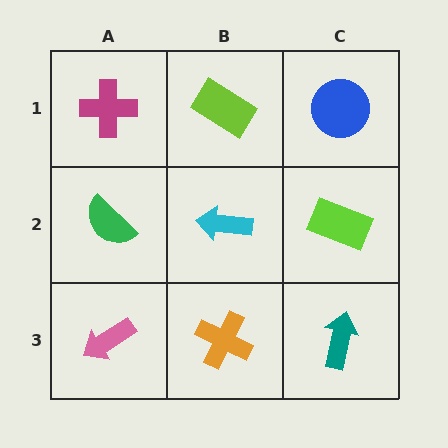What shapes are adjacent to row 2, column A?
A magenta cross (row 1, column A), a pink arrow (row 3, column A), a cyan arrow (row 2, column B).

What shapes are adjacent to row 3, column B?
A cyan arrow (row 2, column B), a pink arrow (row 3, column A), a teal arrow (row 3, column C).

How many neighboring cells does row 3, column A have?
2.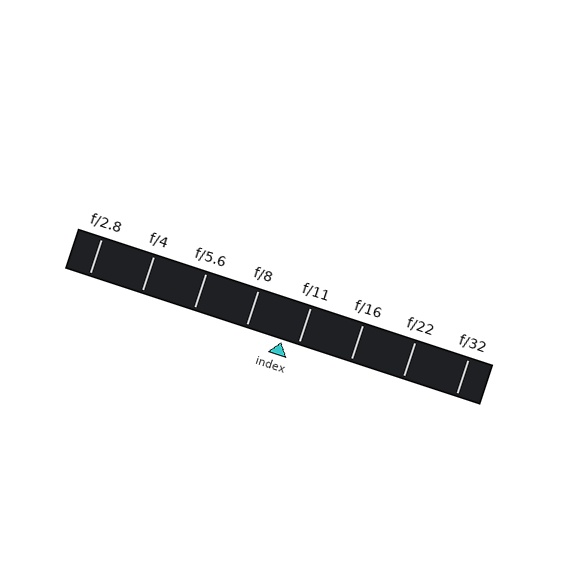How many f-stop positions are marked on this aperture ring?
There are 8 f-stop positions marked.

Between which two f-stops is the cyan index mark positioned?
The index mark is between f/8 and f/11.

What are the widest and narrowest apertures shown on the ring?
The widest aperture shown is f/2.8 and the narrowest is f/32.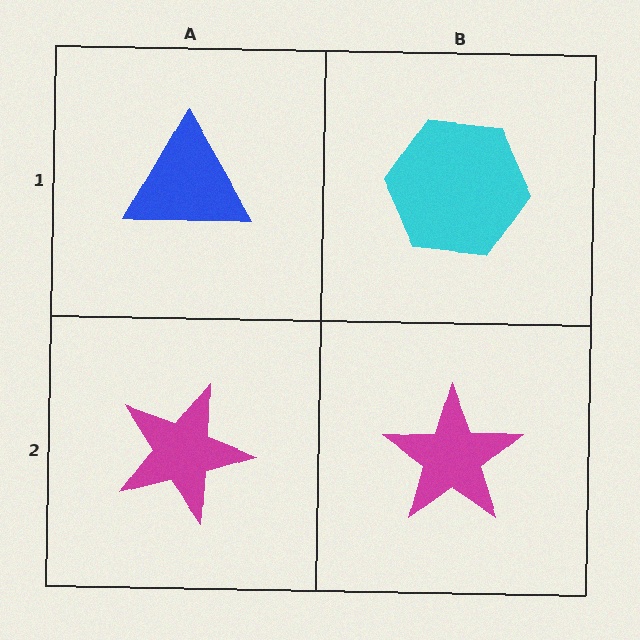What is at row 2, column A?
A magenta star.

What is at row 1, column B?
A cyan hexagon.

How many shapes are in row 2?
2 shapes.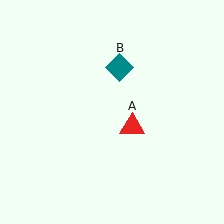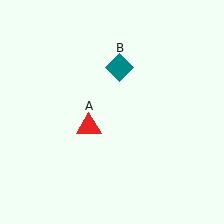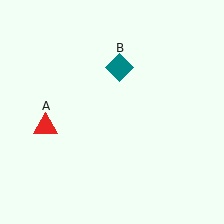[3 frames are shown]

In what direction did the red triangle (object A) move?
The red triangle (object A) moved left.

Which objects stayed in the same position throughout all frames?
Teal diamond (object B) remained stationary.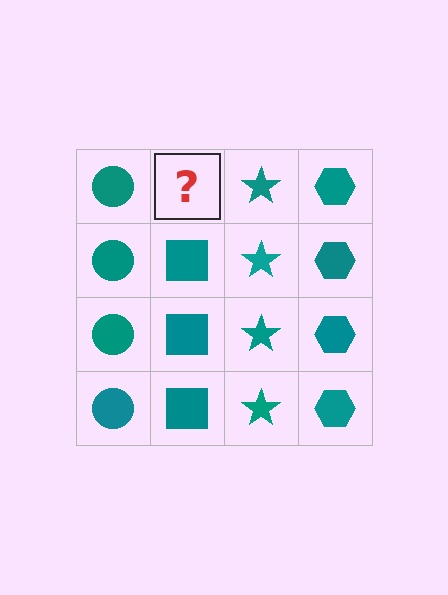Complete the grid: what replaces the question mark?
The question mark should be replaced with a teal square.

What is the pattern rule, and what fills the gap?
The rule is that each column has a consistent shape. The gap should be filled with a teal square.